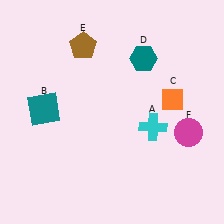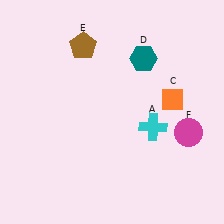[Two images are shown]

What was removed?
The teal square (B) was removed in Image 2.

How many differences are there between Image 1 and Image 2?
There is 1 difference between the two images.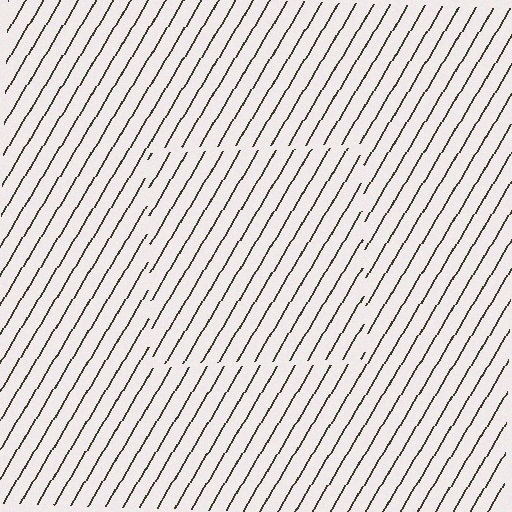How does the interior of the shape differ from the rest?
The interior of the shape contains the same grating, shifted by half a period — the contour is defined by the phase discontinuity where line-ends from the inner and outer gratings abut.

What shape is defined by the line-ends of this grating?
An illusory square. The interior of the shape contains the same grating, shifted by half a period — the contour is defined by the phase discontinuity where line-ends from the inner and outer gratings abut.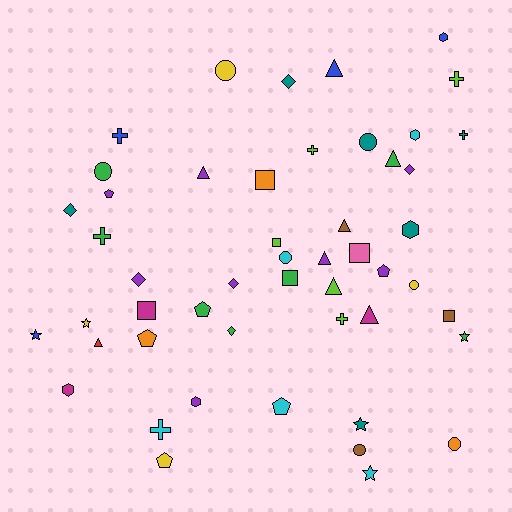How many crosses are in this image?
There are 7 crosses.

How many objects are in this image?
There are 50 objects.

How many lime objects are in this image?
There are 5 lime objects.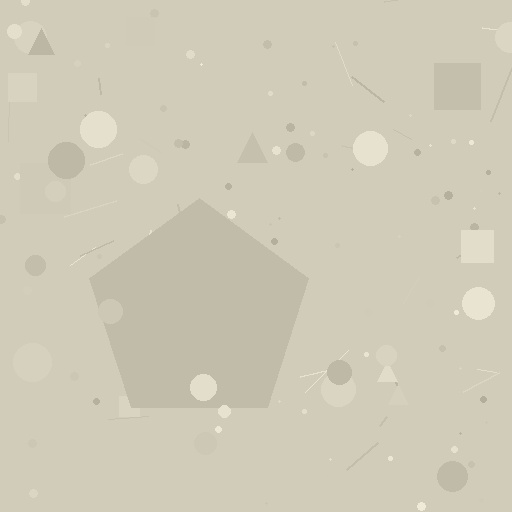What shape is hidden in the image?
A pentagon is hidden in the image.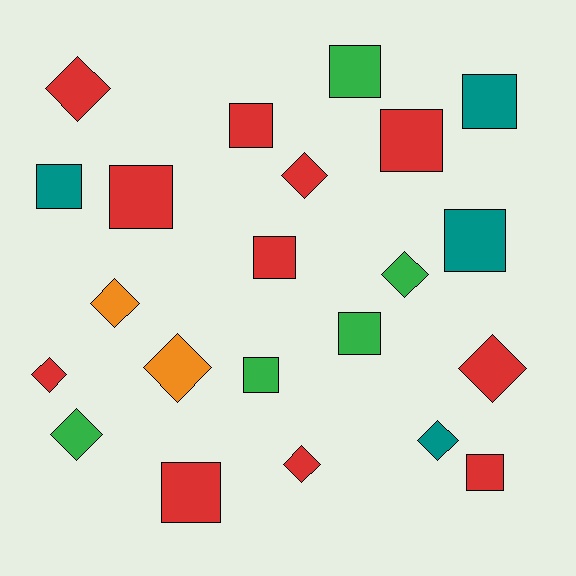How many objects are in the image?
There are 22 objects.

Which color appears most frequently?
Red, with 11 objects.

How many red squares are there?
There are 6 red squares.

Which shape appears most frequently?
Square, with 12 objects.